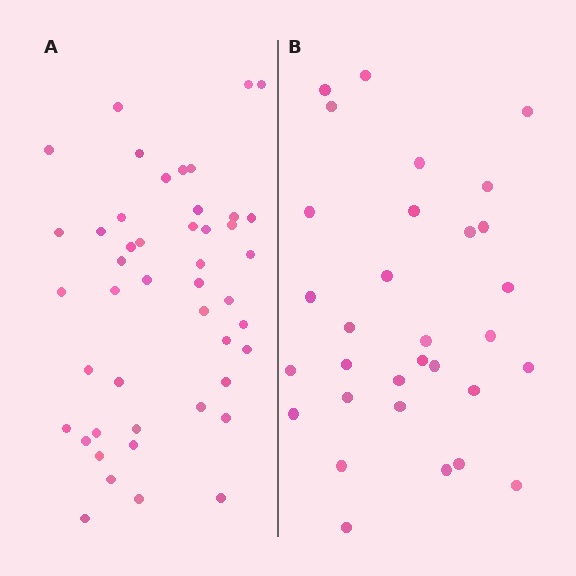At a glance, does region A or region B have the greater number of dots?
Region A (the left region) has more dots.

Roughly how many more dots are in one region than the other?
Region A has approximately 15 more dots than region B.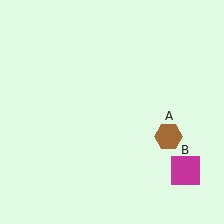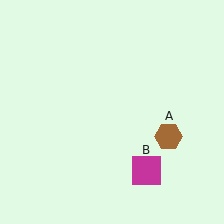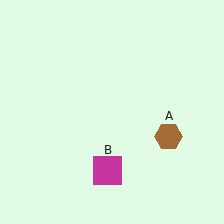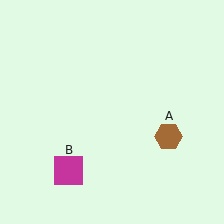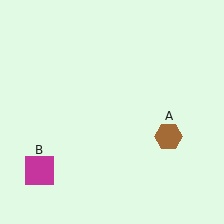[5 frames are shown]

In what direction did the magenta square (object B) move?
The magenta square (object B) moved left.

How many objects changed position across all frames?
1 object changed position: magenta square (object B).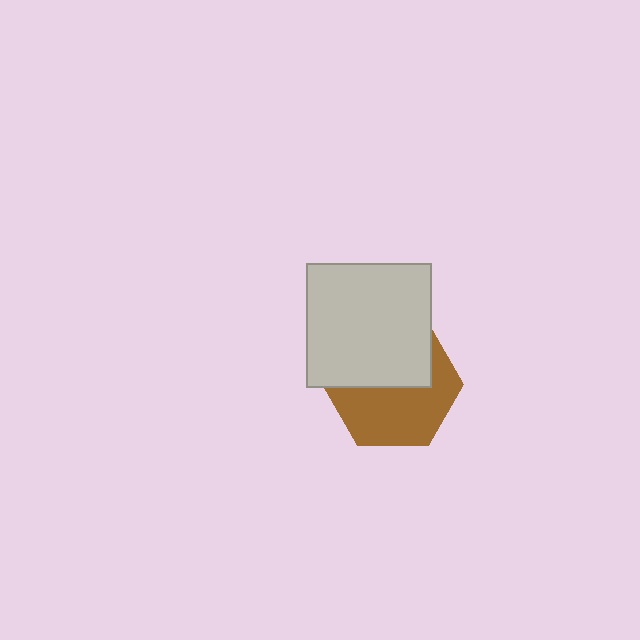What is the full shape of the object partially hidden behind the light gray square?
The partially hidden object is a brown hexagon.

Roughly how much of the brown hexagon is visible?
About half of it is visible (roughly 55%).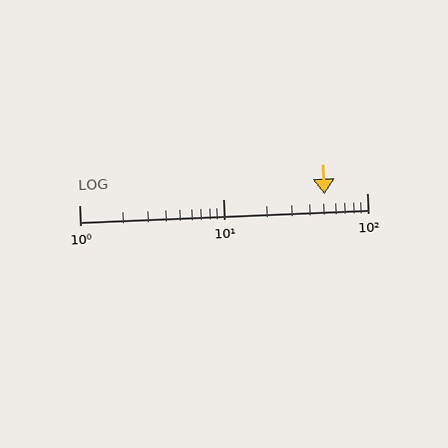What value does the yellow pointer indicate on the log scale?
The pointer indicates approximately 51.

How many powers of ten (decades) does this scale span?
The scale spans 2 decades, from 1 to 100.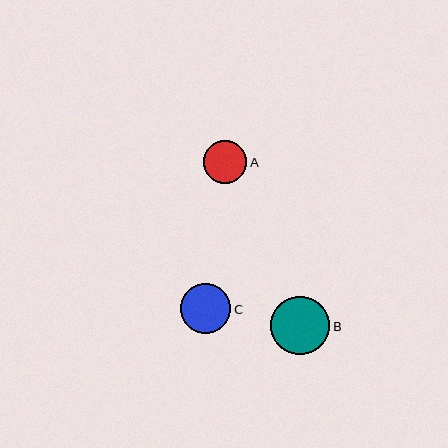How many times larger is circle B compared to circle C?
Circle B is approximately 1.2 times the size of circle C.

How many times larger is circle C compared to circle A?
Circle C is approximately 1.2 times the size of circle A.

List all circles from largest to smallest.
From largest to smallest: B, C, A.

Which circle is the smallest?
Circle A is the smallest with a size of approximately 43 pixels.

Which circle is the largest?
Circle B is the largest with a size of approximately 59 pixels.